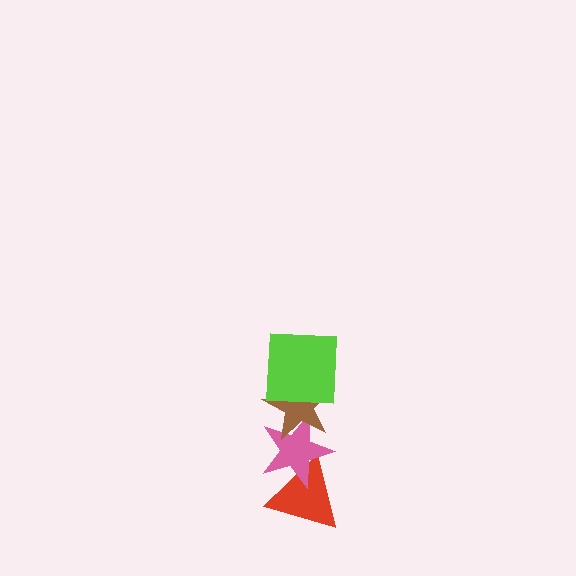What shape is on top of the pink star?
The brown star is on top of the pink star.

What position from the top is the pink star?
The pink star is 3rd from the top.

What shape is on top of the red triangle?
The pink star is on top of the red triangle.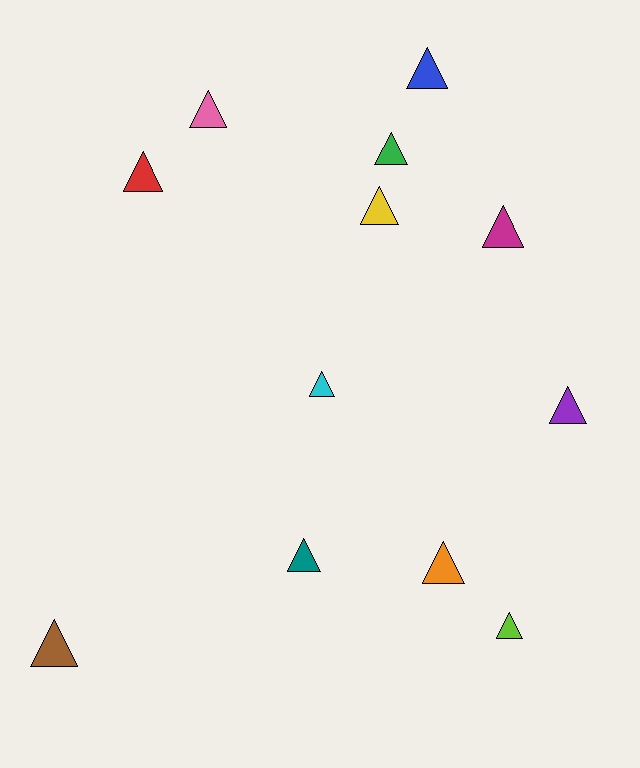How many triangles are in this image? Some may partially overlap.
There are 12 triangles.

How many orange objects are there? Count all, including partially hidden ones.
There is 1 orange object.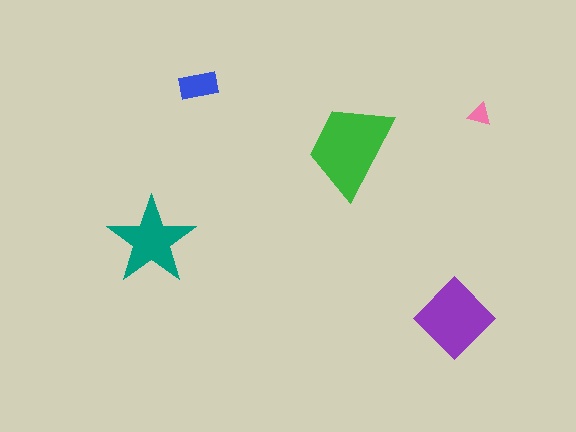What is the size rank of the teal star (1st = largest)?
3rd.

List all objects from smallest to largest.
The pink triangle, the blue rectangle, the teal star, the purple diamond, the green trapezoid.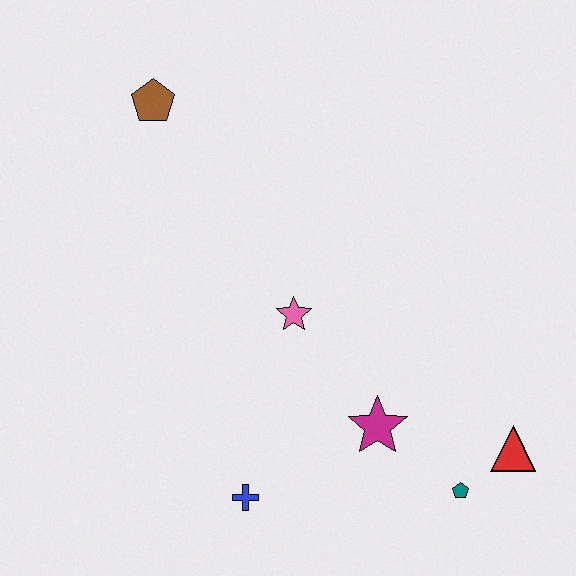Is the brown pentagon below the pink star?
No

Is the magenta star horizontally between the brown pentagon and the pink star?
No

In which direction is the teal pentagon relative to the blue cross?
The teal pentagon is to the right of the blue cross.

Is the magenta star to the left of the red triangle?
Yes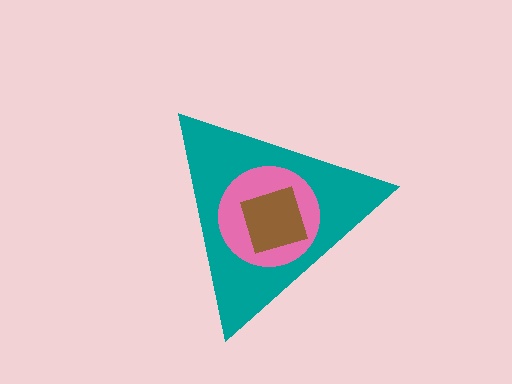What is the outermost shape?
The teal triangle.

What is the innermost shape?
The brown diamond.